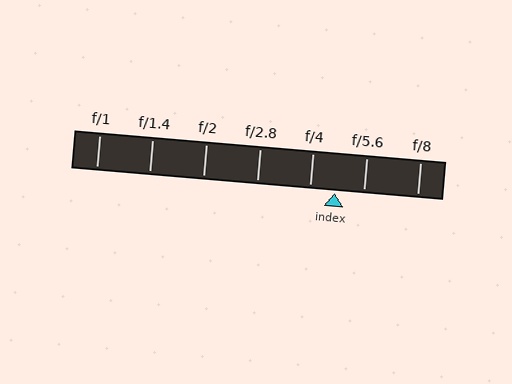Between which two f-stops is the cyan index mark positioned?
The index mark is between f/4 and f/5.6.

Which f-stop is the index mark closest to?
The index mark is closest to f/4.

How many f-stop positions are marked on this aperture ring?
There are 7 f-stop positions marked.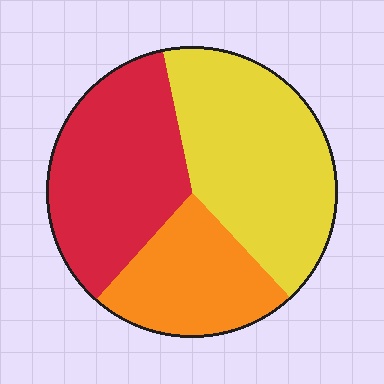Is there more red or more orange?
Red.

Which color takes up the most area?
Yellow, at roughly 40%.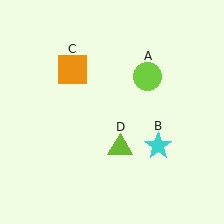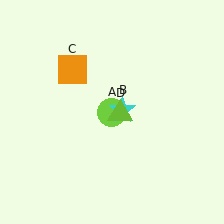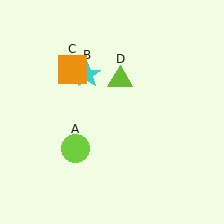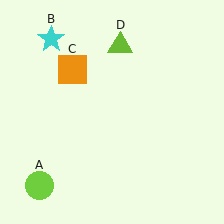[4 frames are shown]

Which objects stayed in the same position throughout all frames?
Orange square (object C) remained stationary.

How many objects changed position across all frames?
3 objects changed position: lime circle (object A), cyan star (object B), lime triangle (object D).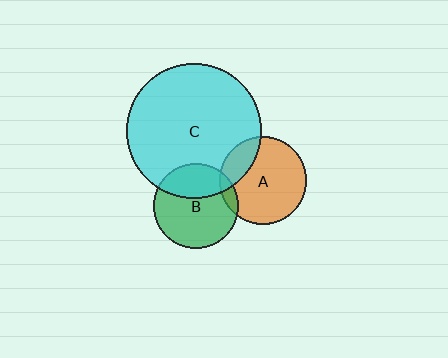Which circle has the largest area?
Circle C (cyan).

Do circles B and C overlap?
Yes.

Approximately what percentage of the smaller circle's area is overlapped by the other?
Approximately 35%.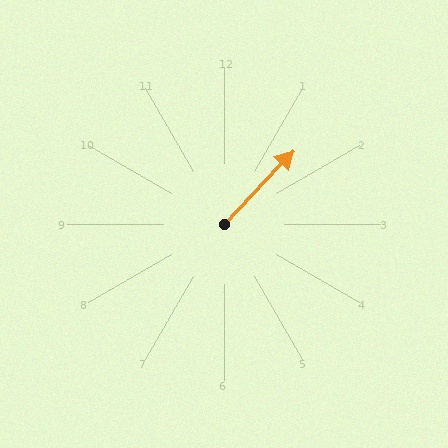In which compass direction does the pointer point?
Northeast.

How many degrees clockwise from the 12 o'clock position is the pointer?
Approximately 43 degrees.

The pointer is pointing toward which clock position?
Roughly 1 o'clock.